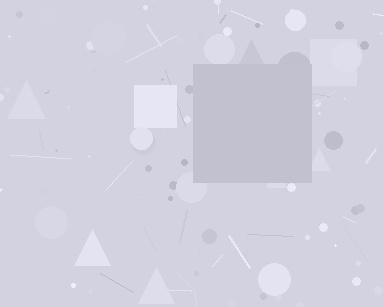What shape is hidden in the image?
A square is hidden in the image.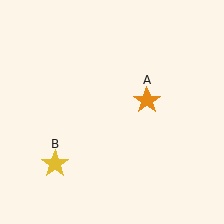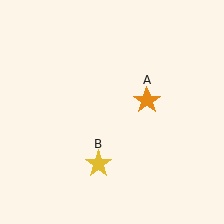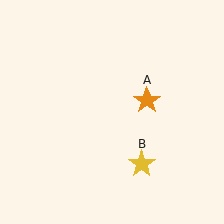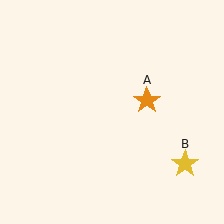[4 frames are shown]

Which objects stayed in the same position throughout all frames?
Orange star (object A) remained stationary.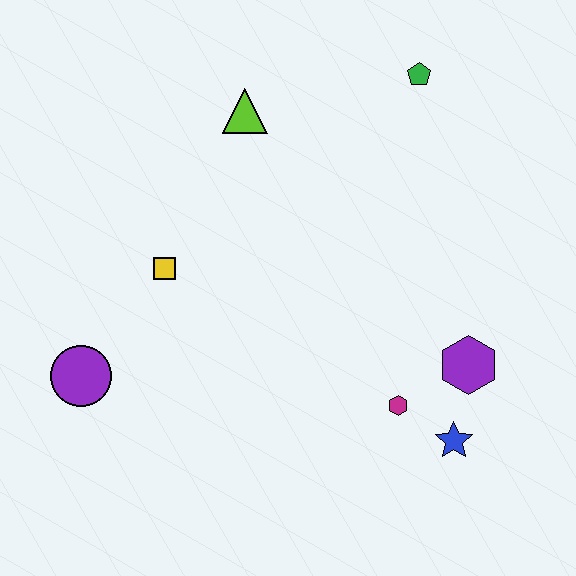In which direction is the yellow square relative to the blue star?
The yellow square is to the left of the blue star.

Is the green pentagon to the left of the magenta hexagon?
No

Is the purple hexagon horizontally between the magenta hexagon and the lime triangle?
No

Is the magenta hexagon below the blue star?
No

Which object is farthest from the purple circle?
The green pentagon is farthest from the purple circle.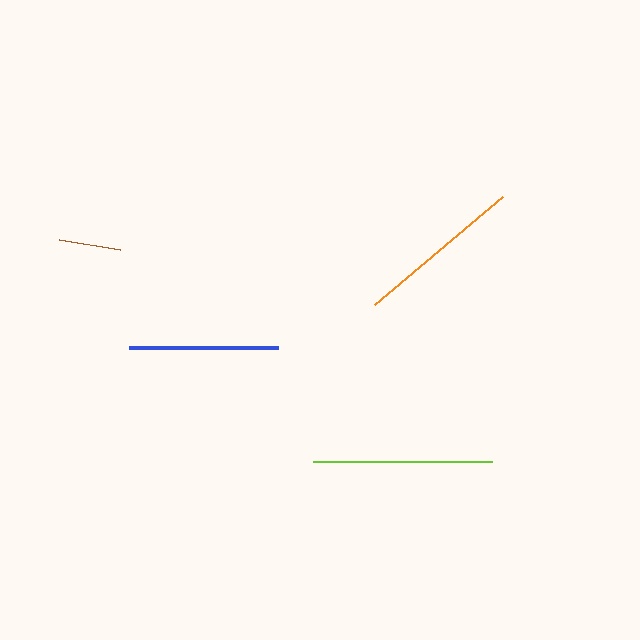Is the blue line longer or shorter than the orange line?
The orange line is longer than the blue line.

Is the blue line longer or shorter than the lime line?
The lime line is longer than the blue line.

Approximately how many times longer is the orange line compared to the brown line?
The orange line is approximately 2.7 times the length of the brown line.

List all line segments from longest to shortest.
From longest to shortest: lime, orange, blue, brown.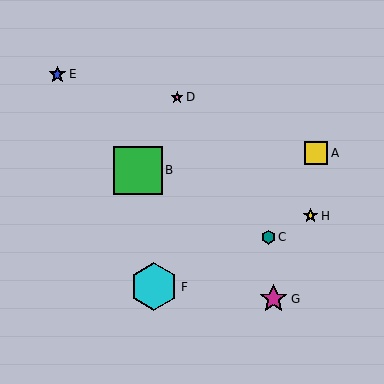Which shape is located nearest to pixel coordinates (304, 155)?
The yellow square (labeled A) at (316, 153) is nearest to that location.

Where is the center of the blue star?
The center of the blue star is at (57, 74).